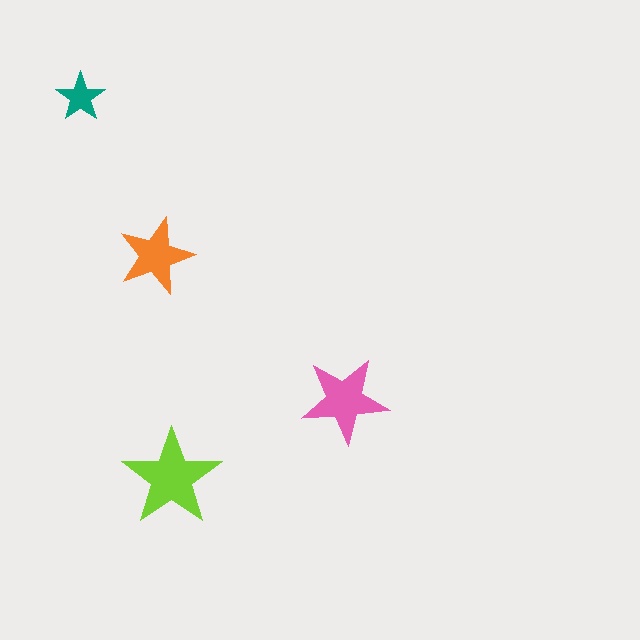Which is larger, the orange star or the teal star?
The orange one.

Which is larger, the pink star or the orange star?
The pink one.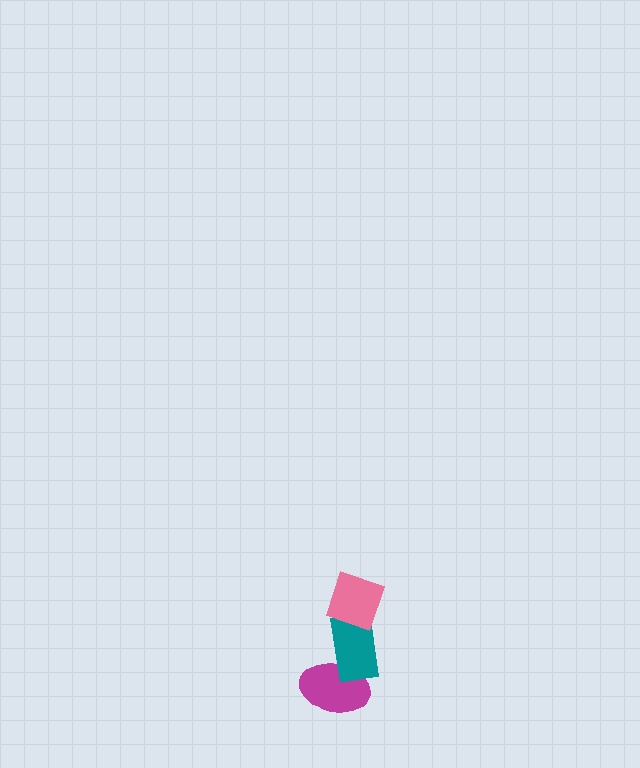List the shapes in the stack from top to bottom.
From top to bottom: the pink diamond, the teal rectangle, the magenta ellipse.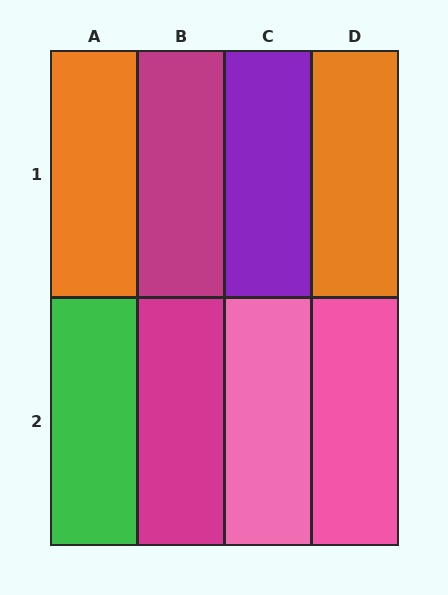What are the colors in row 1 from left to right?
Orange, magenta, purple, orange.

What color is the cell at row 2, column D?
Pink.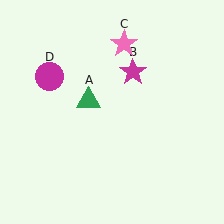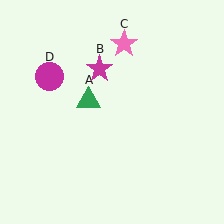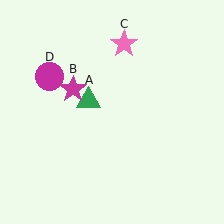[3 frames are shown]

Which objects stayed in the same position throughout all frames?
Green triangle (object A) and pink star (object C) and magenta circle (object D) remained stationary.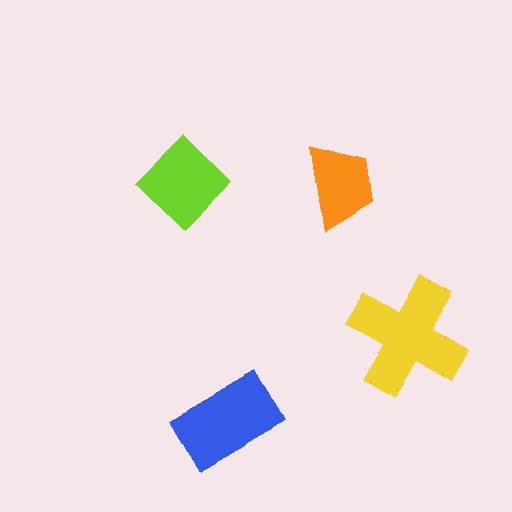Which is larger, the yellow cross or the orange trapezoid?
The yellow cross.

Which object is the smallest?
The orange trapezoid.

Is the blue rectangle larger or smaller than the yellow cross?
Smaller.